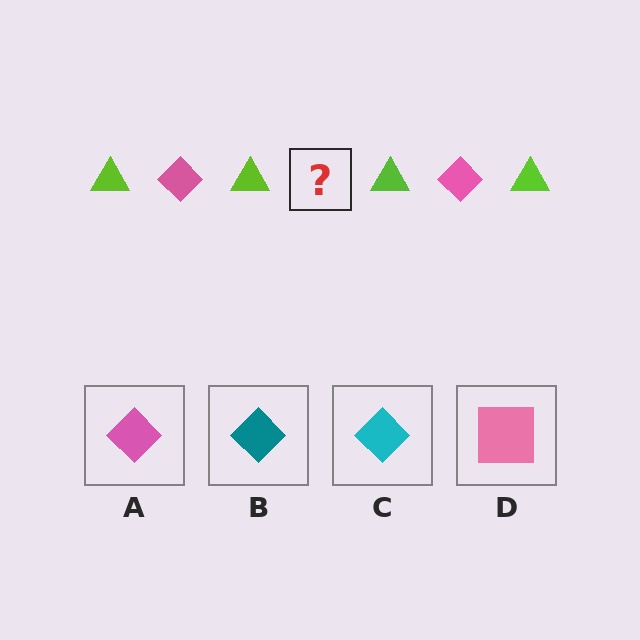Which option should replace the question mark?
Option A.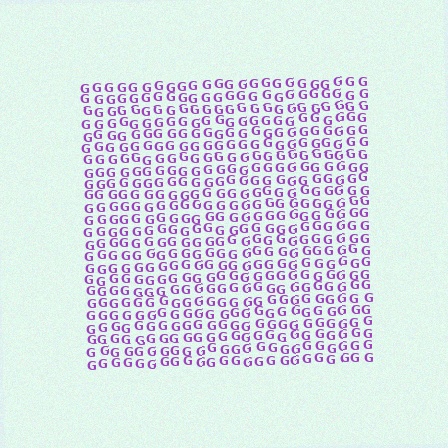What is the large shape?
The large shape is a square.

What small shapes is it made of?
It is made of small letter G's.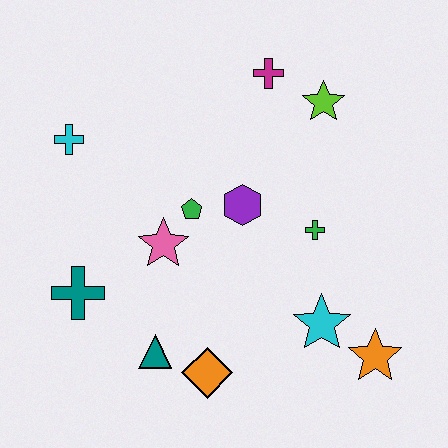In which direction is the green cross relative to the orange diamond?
The green cross is above the orange diamond.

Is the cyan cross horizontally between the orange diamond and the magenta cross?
No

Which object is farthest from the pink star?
The orange star is farthest from the pink star.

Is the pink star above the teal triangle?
Yes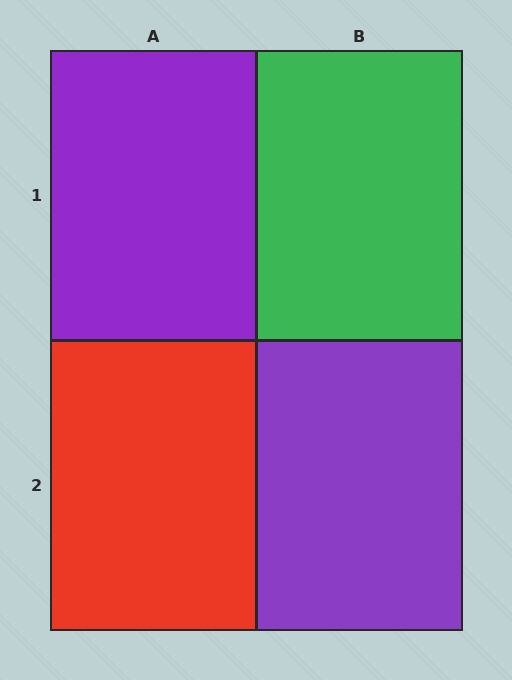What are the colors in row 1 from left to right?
Purple, green.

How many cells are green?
1 cell is green.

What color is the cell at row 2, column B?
Purple.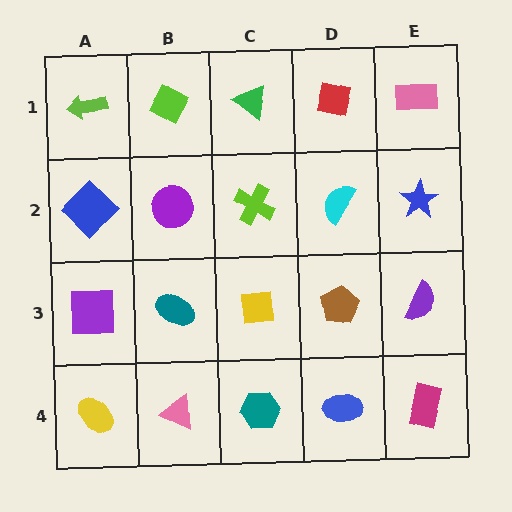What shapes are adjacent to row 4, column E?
A purple semicircle (row 3, column E), a blue ellipse (row 4, column D).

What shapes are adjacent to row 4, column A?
A purple square (row 3, column A), a pink triangle (row 4, column B).